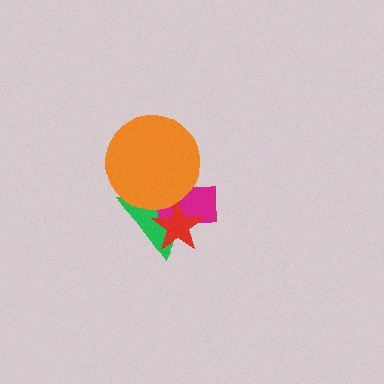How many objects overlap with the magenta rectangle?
3 objects overlap with the magenta rectangle.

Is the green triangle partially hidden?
Yes, it is partially covered by another shape.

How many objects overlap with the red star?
2 objects overlap with the red star.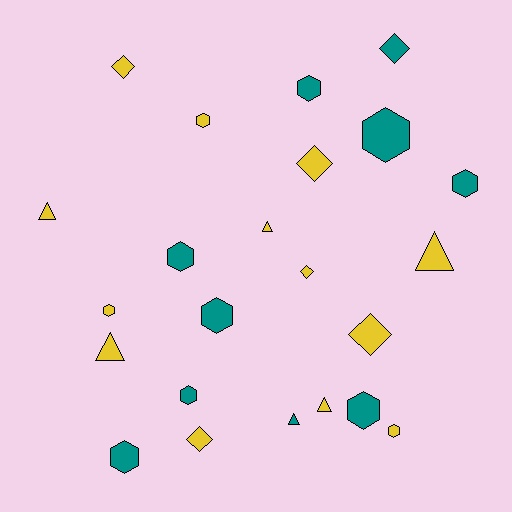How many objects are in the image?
There are 23 objects.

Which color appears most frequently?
Yellow, with 13 objects.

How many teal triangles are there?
There is 1 teal triangle.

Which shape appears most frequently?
Hexagon, with 11 objects.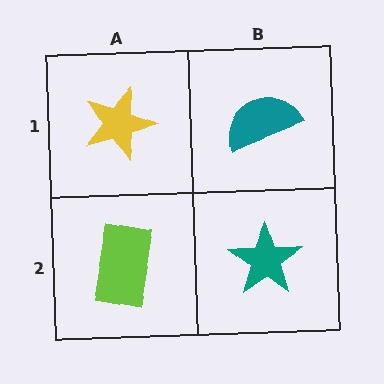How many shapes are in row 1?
2 shapes.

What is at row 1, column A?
A yellow star.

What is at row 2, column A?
A lime rectangle.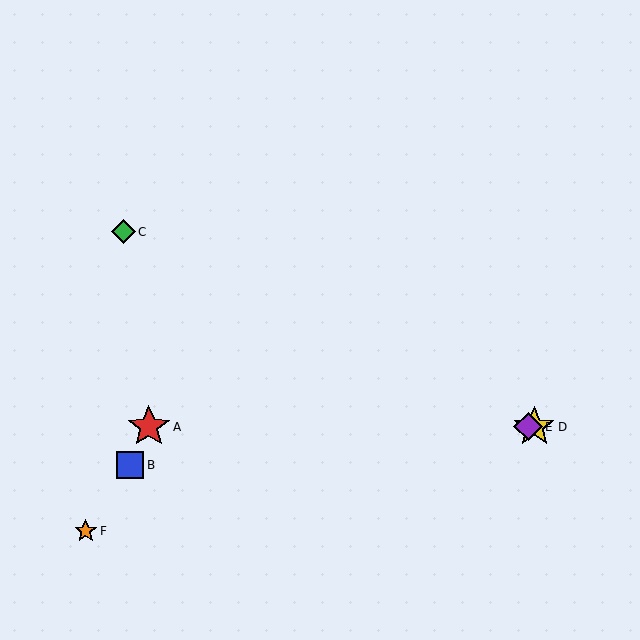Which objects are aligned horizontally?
Objects A, D, E are aligned horizontally.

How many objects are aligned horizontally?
3 objects (A, D, E) are aligned horizontally.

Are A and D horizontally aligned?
Yes, both are at y≈427.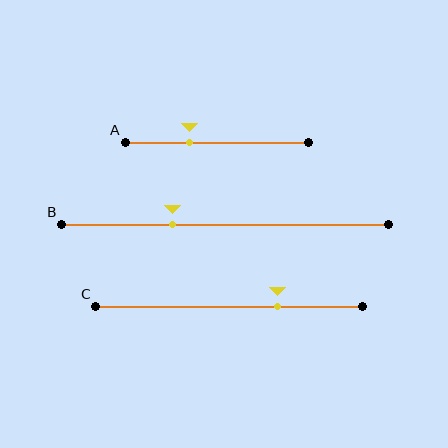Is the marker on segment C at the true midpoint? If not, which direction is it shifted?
No, the marker on segment C is shifted to the right by about 18% of the segment length.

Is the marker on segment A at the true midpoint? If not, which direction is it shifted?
No, the marker on segment A is shifted to the left by about 15% of the segment length.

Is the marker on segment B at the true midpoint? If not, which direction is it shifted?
No, the marker on segment B is shifted to the left by about 16% of the segment length.